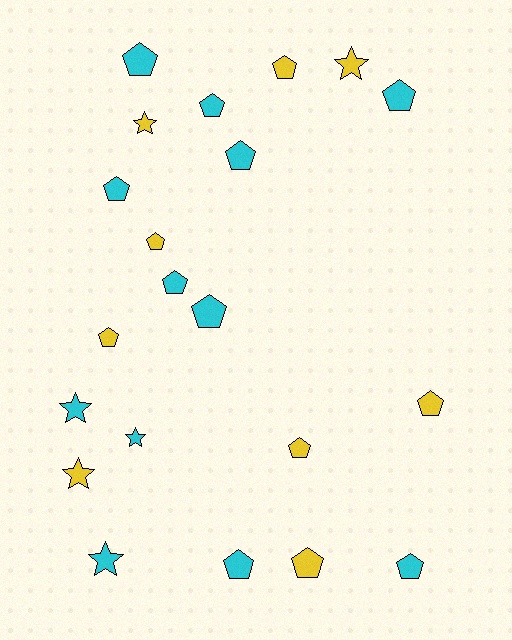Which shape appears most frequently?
Pentagon, with 15 objects.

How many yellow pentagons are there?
There are 6 yellow pentagons.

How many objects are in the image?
There are 21 objects.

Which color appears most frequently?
Cyan, with 12 objects.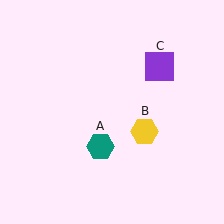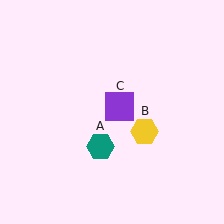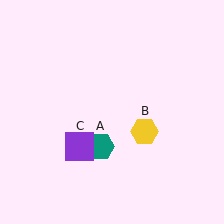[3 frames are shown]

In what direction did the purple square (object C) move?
The purple square (object C) moved down and to the left.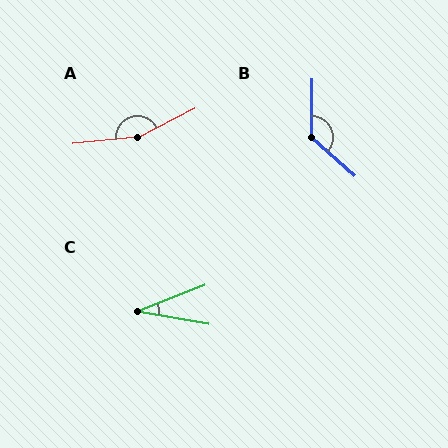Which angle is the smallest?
C, at approximately 31 degrees.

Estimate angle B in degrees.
Approximately 131 degrees.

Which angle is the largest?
A, at approximately 158 degrees.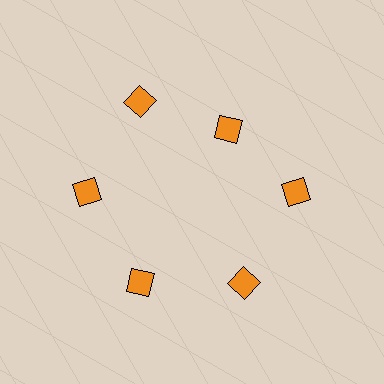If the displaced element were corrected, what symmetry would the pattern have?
It would have 6-fold rotational symmetry — the pattern would map onto itself every 60 degrees.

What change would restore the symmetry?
The symmetry would be restored by moving it outward, back onto the ring so that all 6 diamonds sit at equal angles and equal distance from the center.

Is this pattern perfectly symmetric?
No. The 6 orange diamonds are arranged in a ring, but one element near the 1 o'clock position is pulled inward toward the center, breaking the 6-fold rotational symmetry.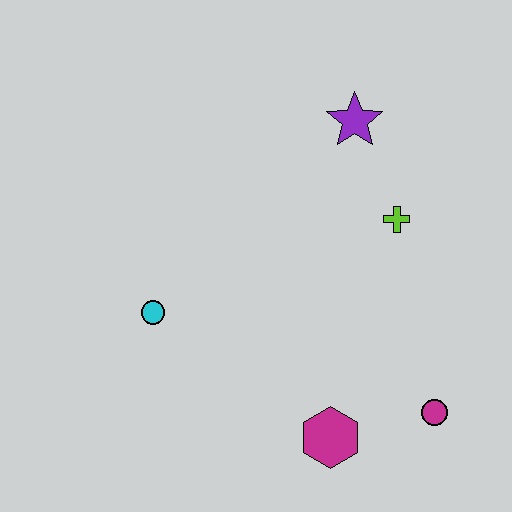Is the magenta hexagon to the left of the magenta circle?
Yes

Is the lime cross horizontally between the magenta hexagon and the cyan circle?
No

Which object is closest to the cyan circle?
The magenta hexagon is closest to the cyan circle.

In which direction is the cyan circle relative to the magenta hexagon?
The cyan circle is to the left of the magenta hexagon.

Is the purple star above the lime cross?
Yes